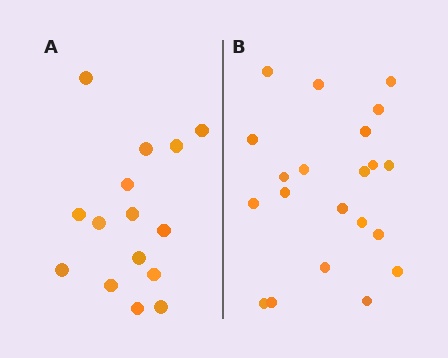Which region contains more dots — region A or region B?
Region B (the right region) has more dots.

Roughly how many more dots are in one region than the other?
Region B has about 6 more dots than region A.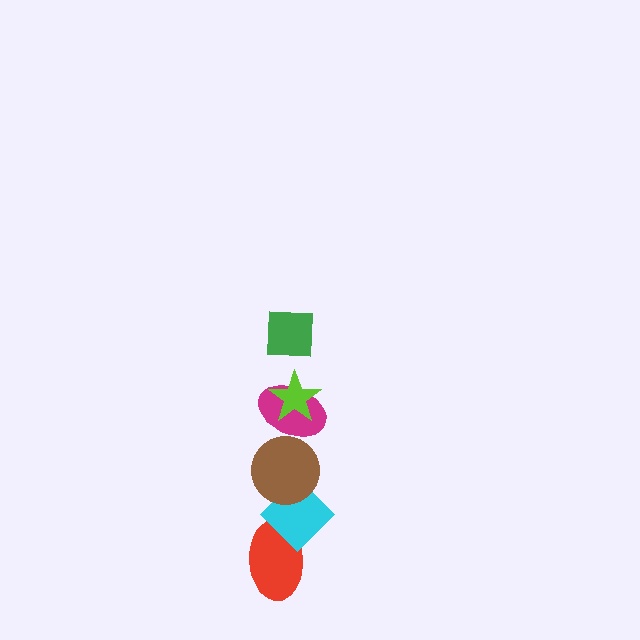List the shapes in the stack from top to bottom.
From top to bottom: the green square, the lime star, the magenta ellipse, the brown circle, the cyan diamond, the red ellipse.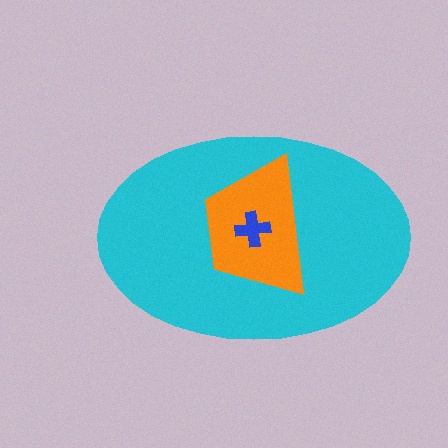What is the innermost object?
The blue cross.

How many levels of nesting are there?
3.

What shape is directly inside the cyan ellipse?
The orange trapezoid.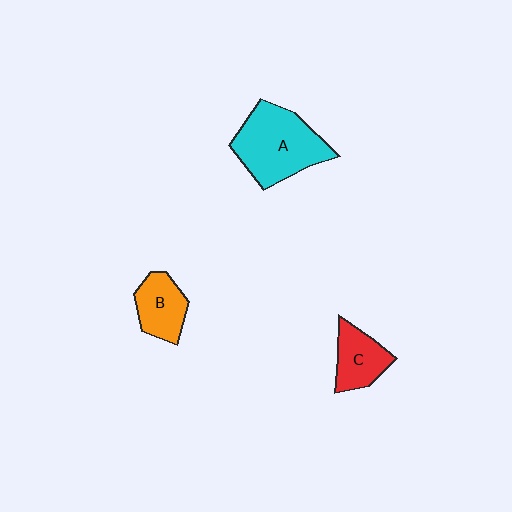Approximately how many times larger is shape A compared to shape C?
Approximately 1.9 times.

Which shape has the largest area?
Shape A (cyan).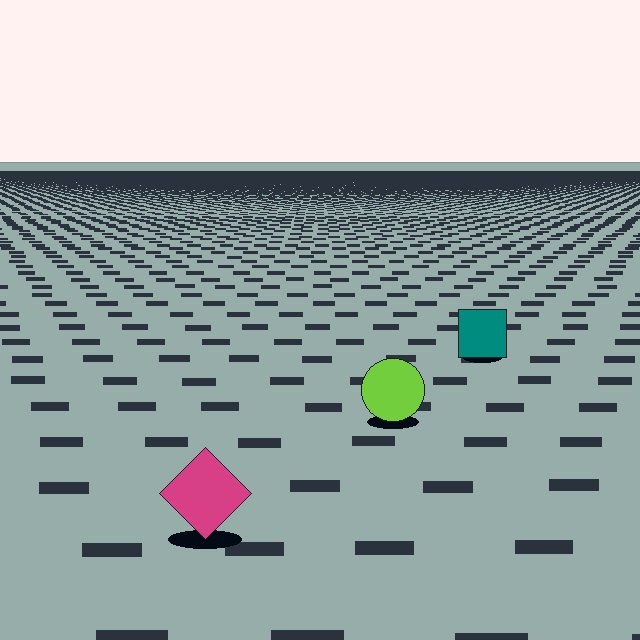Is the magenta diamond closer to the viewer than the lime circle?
Yes. The magenta diamond is closer — you can tell from the texture gradient: the ground texture is coarser near it.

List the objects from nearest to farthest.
From nearest to farthest: the magenta diamond, the lime circle, the teal square.